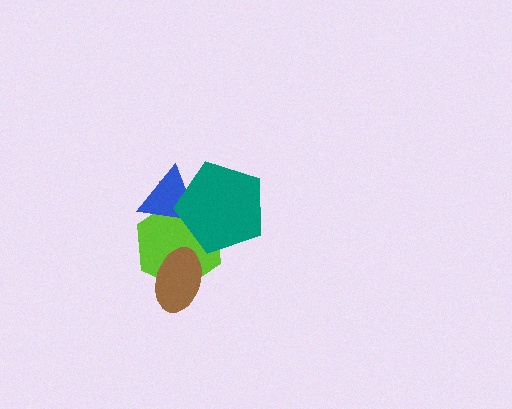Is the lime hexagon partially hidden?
Yes, it is partially covered by another shape.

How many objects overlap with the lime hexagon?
4 objects overlap with the lime hexagon.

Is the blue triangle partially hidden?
Yes, it is partially covered by another shape.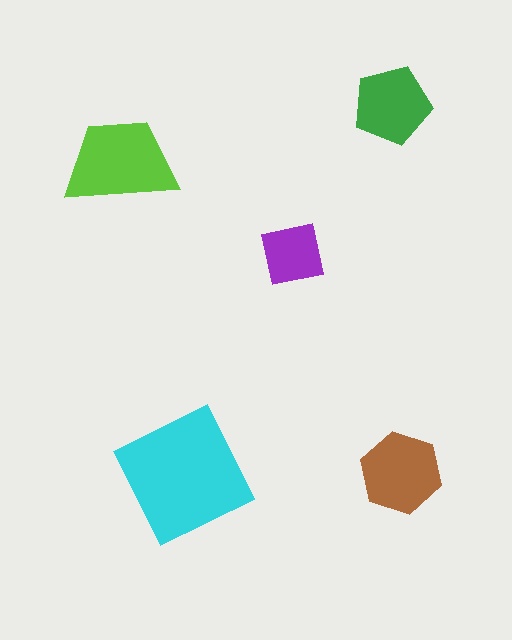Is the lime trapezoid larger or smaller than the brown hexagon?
Larger.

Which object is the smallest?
The purple square.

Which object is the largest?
The cyan square.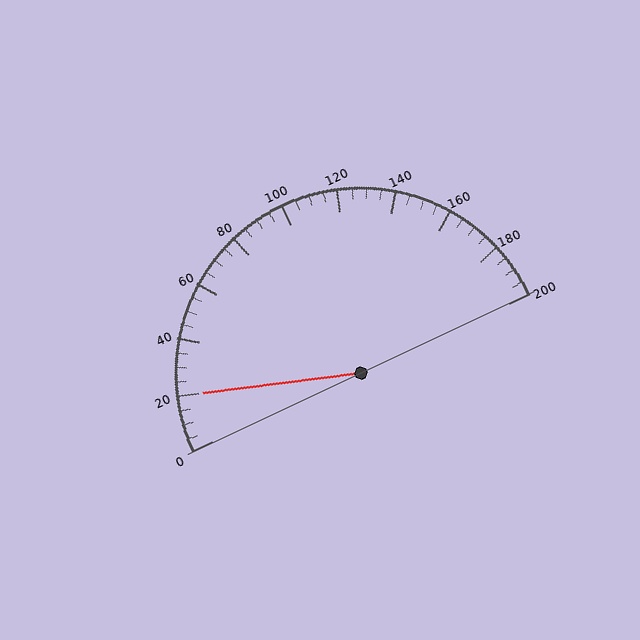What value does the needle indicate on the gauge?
The needle indicates approximately 20.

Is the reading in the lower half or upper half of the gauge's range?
The reading is in the lower half of the range (0 to 200).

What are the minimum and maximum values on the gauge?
The gauge ranges from 0 to 200.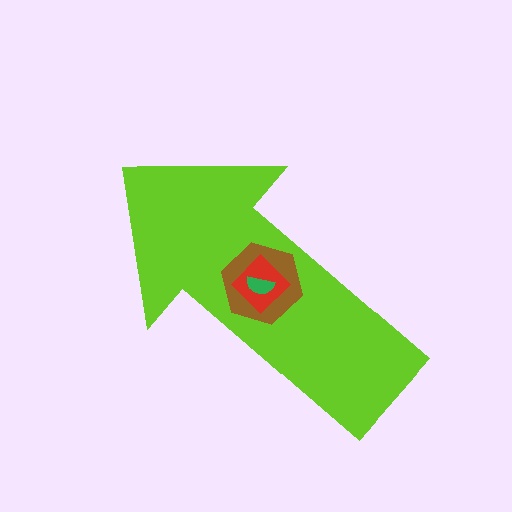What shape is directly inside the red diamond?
The green semicircle.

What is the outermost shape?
The lime arrow.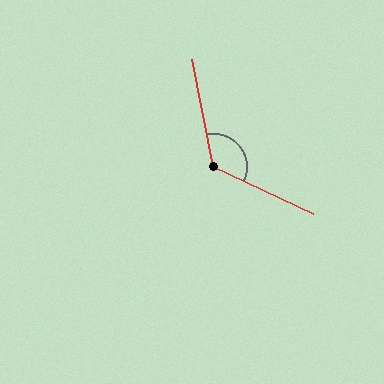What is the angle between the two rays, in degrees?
Approximately 126 degrees.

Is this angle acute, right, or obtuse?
It is obtuse.